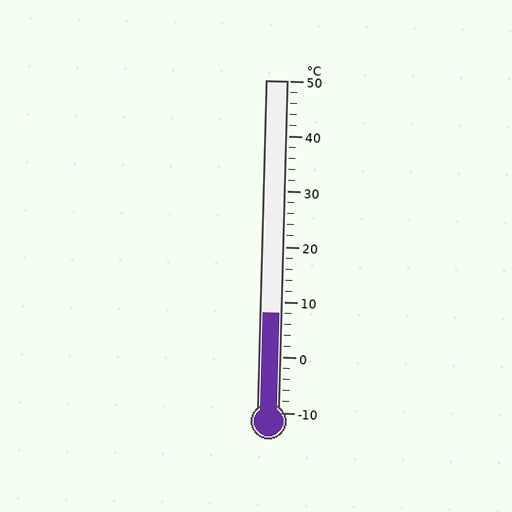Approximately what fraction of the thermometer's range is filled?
The thermometer is filled to approximately 30% of its range.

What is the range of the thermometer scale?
The thermometer scale ranges from -10°C to 50°C.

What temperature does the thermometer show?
The thermometer shows approximately 8°C.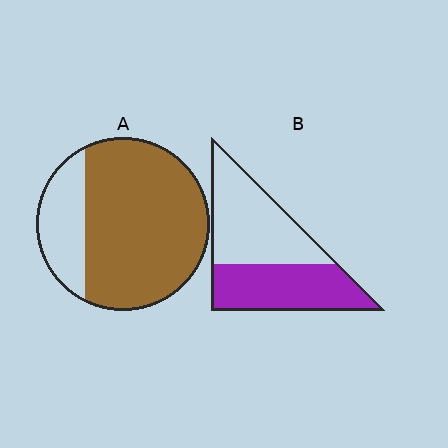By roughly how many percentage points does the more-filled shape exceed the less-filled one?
By roughly 30 percentage points (A over B).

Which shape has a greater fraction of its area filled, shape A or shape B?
Shape A.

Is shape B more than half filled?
Roughly half.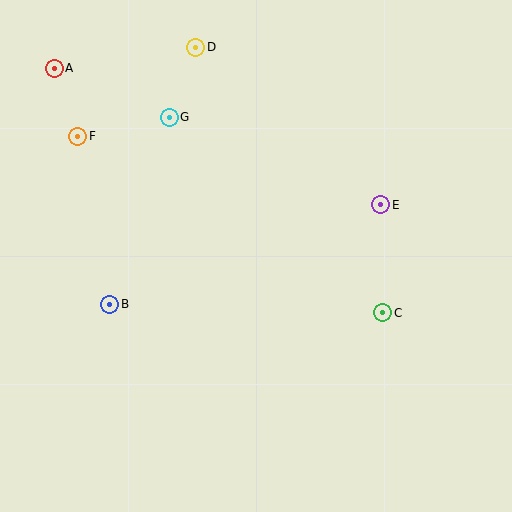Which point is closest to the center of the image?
Point E at (381, 205) is closest to the center.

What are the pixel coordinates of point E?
Point E is at (381, 205).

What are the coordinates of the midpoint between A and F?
The midpoint between A and F is at (66, 102).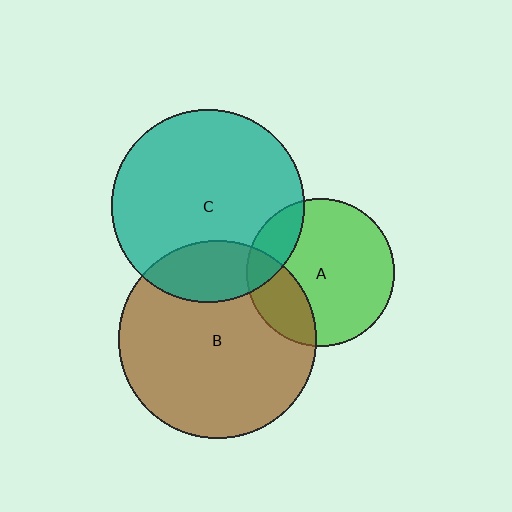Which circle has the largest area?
Circle B (brown).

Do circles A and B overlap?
Yes.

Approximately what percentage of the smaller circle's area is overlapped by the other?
Approximately 25%.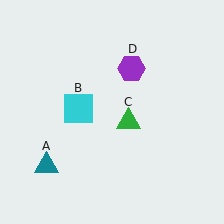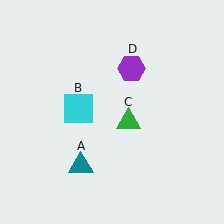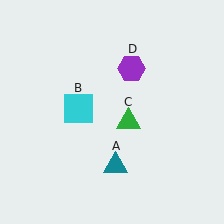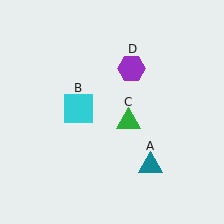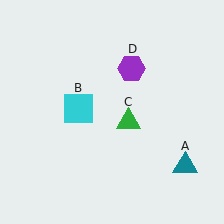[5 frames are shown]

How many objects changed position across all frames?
1 object changed position: teal triangle (object A).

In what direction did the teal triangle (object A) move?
The teal triangle (object A) moved right.